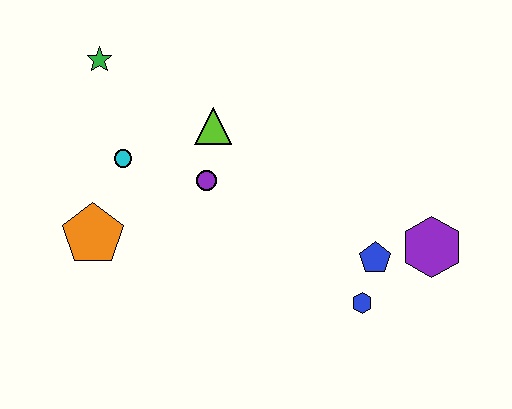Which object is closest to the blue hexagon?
The blue pentagon is closest to the blue hexagon.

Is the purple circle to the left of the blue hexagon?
Yes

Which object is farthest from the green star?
The purple hexagon is farthest from the green star.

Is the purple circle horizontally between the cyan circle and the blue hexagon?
Yes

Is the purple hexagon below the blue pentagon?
No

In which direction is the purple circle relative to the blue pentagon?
The purple circle is to the left of the blue pentagon.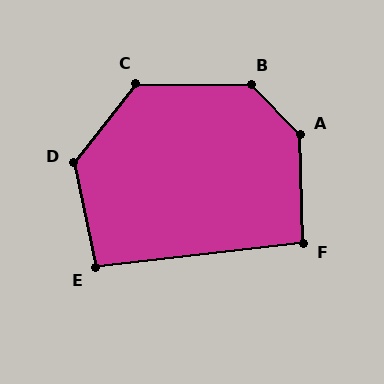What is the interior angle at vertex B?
Approximately 135 degrees (obtuse).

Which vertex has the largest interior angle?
A, at approximately 137 degrees.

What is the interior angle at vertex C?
Approximately 128 degrees (obtuse).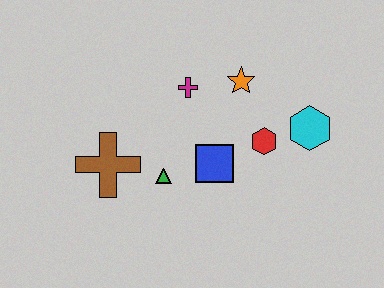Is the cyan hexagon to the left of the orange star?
No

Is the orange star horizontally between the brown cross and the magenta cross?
No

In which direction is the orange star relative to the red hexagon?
The orange star is above the red hexagon.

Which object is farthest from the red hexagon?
The brown cross is farthest from the red hexagon.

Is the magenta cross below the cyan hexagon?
No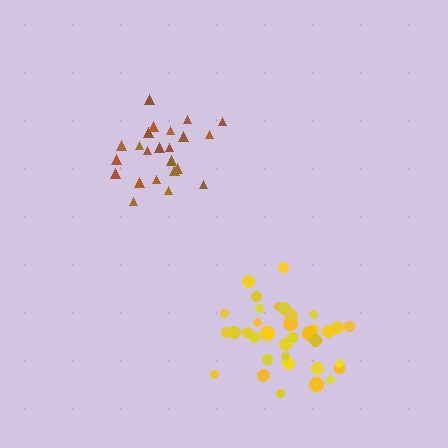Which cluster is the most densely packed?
Yellow.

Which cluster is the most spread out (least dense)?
Brown.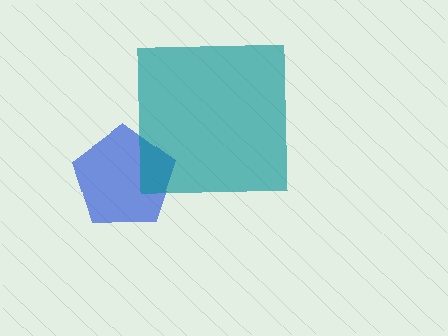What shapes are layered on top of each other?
The layered shapes are: a blue pentagon, a teal square.